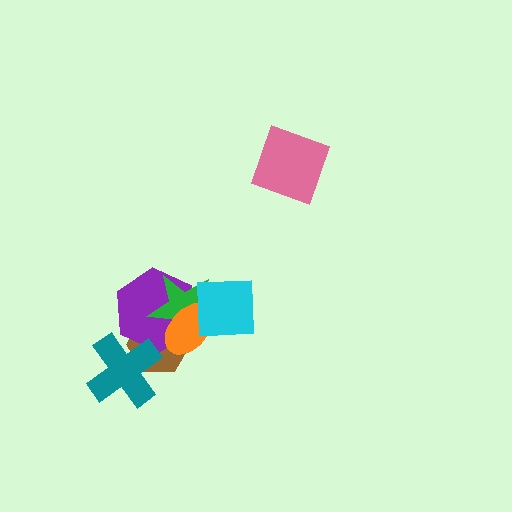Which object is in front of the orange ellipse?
The cyan square is in front of the orange ellipse.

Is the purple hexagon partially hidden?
Yes, it is partially covered by another shape.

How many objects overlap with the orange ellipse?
4 objects overlap with the orange ellipse.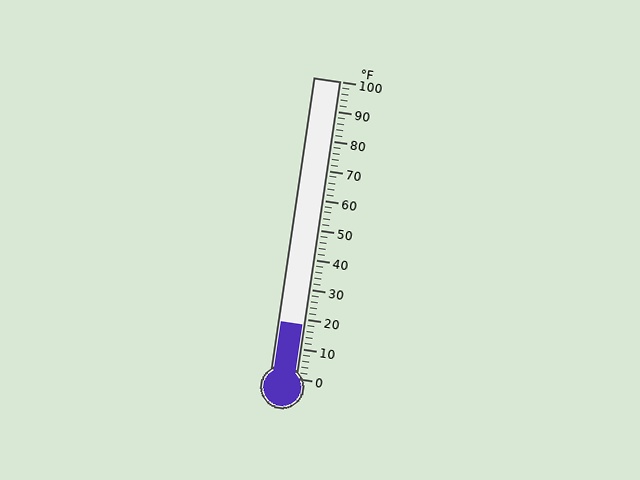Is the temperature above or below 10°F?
The temperature is above 10°F.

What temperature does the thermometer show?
The thermometer shows approximately 18°F.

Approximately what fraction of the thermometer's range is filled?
The thermometer is filled to approximately 20% of its range.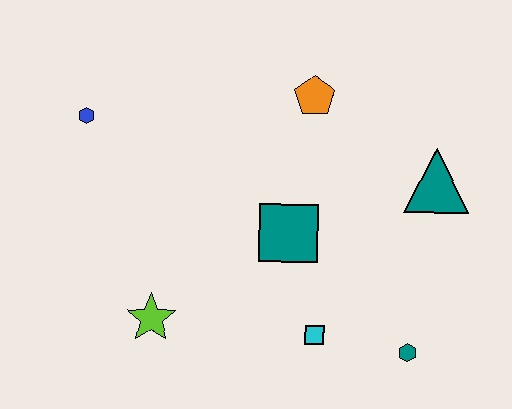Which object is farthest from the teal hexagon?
The blue hexagon is farthest from the teal hexagon.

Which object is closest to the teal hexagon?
The cyan square is closest to the teal hexagon.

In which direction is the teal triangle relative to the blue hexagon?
The teal triangle is to the right of the blue hexagon.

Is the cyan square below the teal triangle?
Yes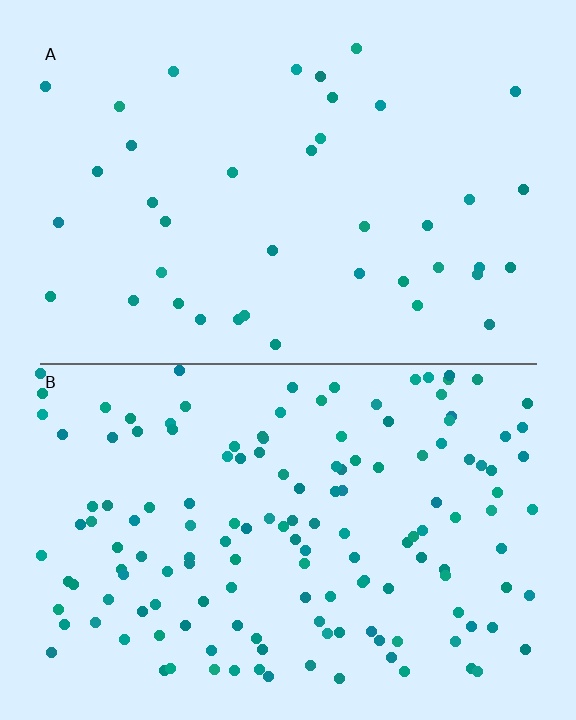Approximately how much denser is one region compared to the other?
Approximately 3.7× — region B over region A.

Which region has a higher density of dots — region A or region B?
B (the bottom).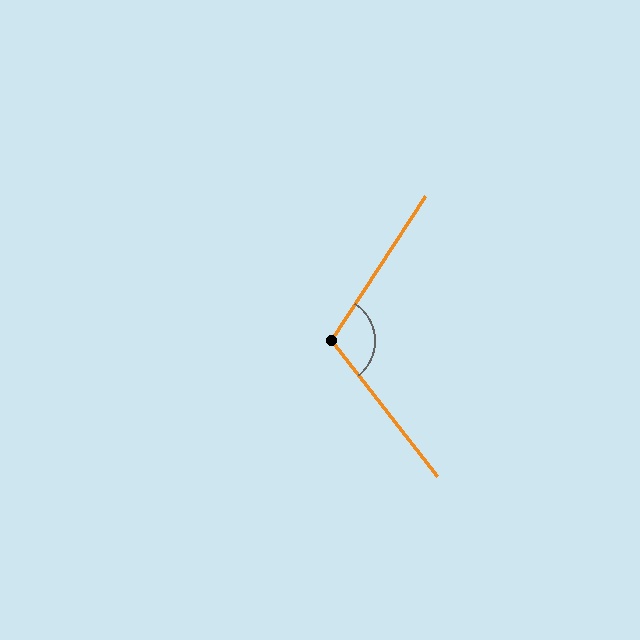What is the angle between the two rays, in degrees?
Approximately 109 degrees.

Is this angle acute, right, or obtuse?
It is obtuse.